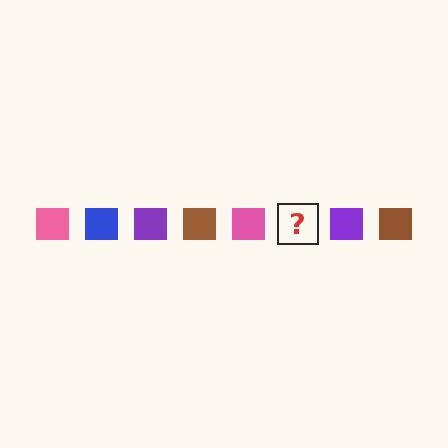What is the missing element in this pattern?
The missing element is a blue square.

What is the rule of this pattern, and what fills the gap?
The rule is that the pattern cycles through pink, blue, purple, brown squares. The gap should be filled with a blue square.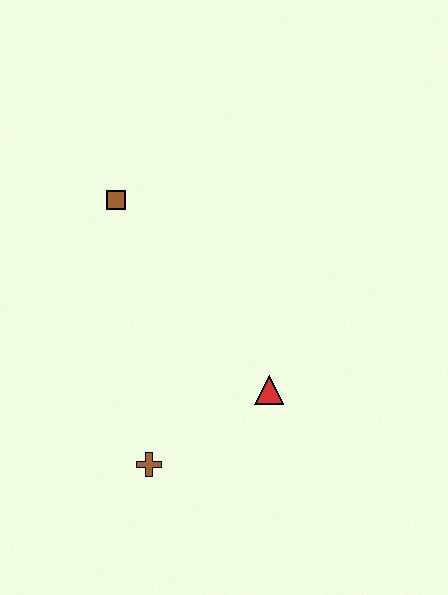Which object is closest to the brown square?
The red triangle is closest to the brown square.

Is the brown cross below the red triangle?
Yes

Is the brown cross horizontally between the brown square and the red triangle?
Yes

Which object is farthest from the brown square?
The brown cross is farthest from the brown square.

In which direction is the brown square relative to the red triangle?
The brown square is above the red triangle.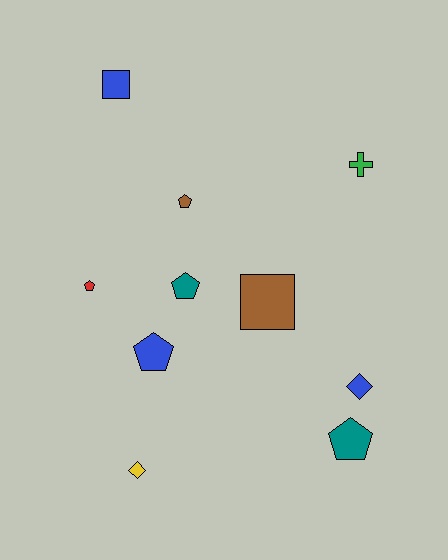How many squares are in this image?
There are 2 squares.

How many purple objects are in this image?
There are no purple objects.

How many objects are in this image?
There are 10 objects.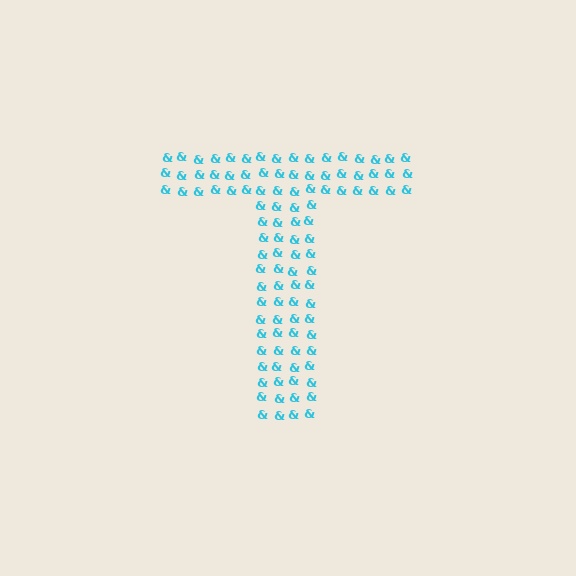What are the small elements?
The small elements are ampersands.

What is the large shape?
The large shape is the letter T.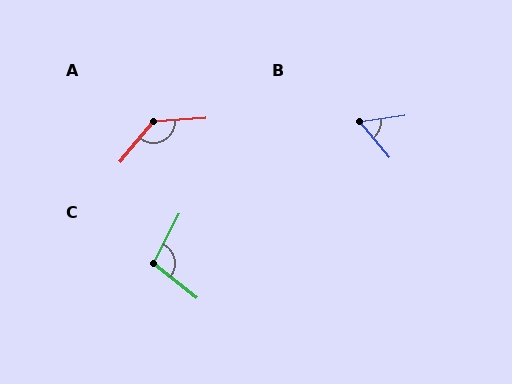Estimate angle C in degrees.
Approximately 101 degrees.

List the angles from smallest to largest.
B (58°), C (101°), A (134°).